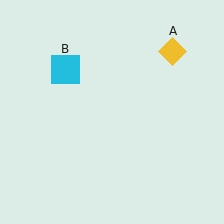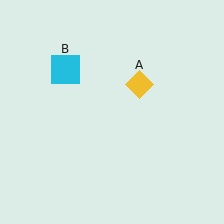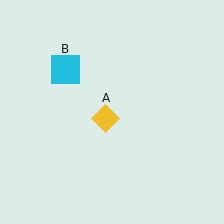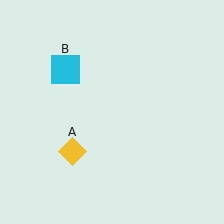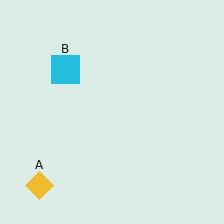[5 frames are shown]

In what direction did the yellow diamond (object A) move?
The yellow diamond (object A) moved down and to the left.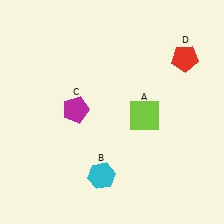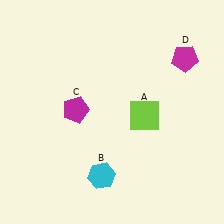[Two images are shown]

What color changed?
The pentagon (D) changed from red in Image 1 to magenta in Image 2.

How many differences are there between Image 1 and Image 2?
There is 1 difference between the two images.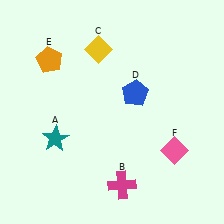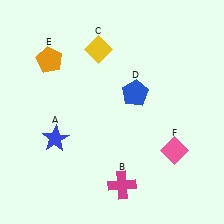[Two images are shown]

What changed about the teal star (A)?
In Image 1, A is teal. In Image 2, it changed to blue.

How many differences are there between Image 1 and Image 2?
There is 1 difference between the two images.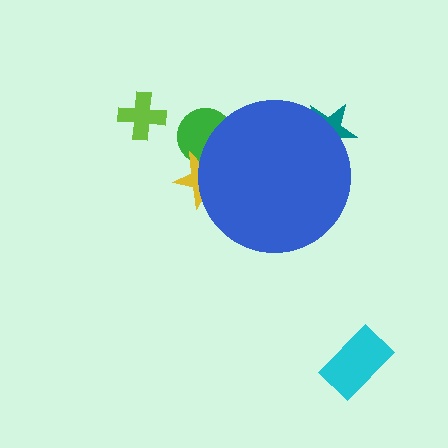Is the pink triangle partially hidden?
Yes, the pink triangle is partially hidden behind the blue circle.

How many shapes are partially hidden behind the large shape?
4 shapes are partially hidden.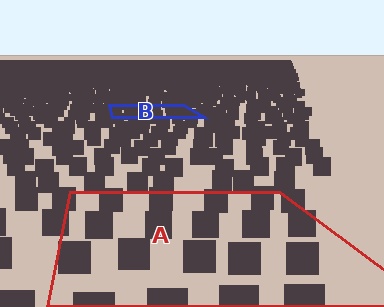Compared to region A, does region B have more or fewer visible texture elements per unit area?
Region B has more texture elements per unit area — they are packed more densely because it is farther away.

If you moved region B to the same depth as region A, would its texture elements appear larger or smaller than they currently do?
They would appear larger. At a closer depth, the same texture elements are projected at a bigger on-screen size.